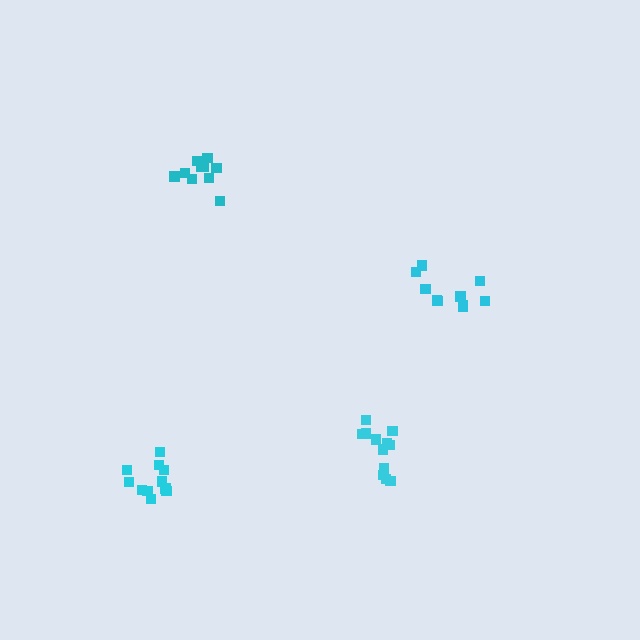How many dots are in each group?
Group 1: 10 dots, Group 2: 12 dots, Group 3: 11 dots, Group 4: 10 dots (43 total).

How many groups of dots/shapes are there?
There are 4 groups.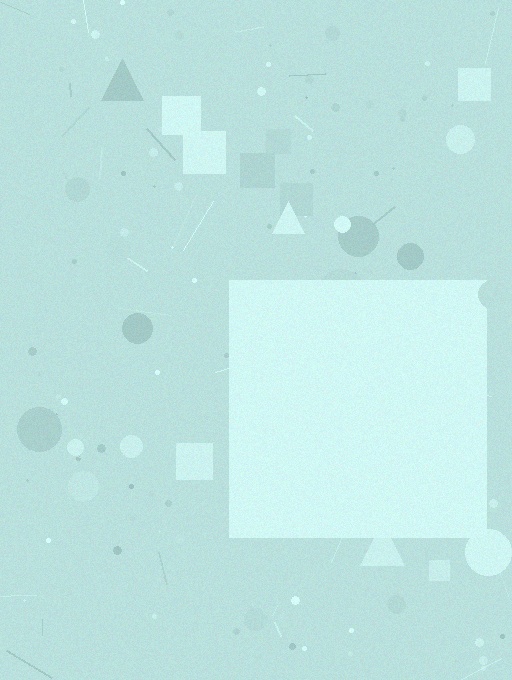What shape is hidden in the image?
A square is hidden in the image.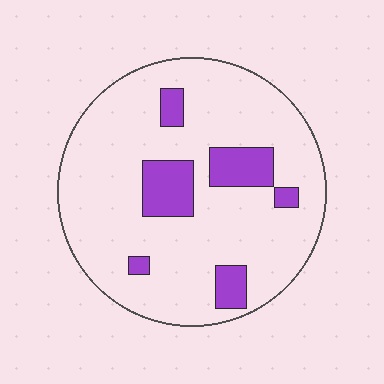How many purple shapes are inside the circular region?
6.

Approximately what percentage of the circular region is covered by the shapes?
Approximately 15%.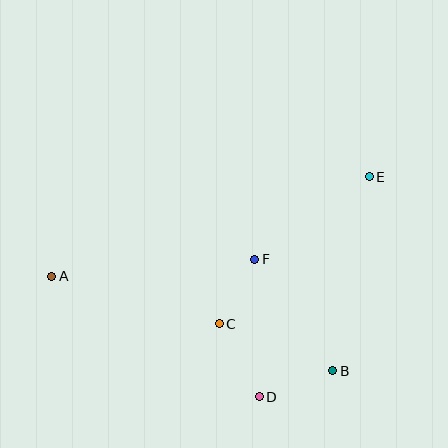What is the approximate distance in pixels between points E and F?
The distance between E and F is approximately 141 pixels.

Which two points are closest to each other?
Points C and F are closest to each other.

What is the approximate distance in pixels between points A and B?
The distance between A and B is approximately 297 pixels.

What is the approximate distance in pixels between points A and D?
The distance between A and D is approximately 240 pixels.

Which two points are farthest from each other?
Points A and E are farthest from each other.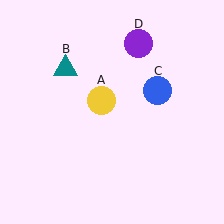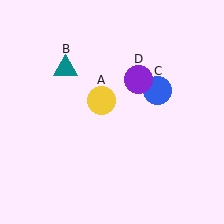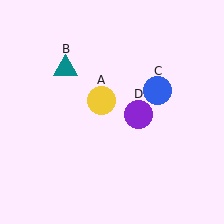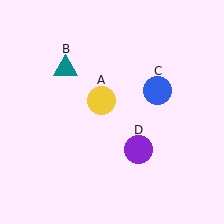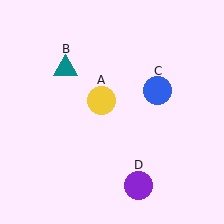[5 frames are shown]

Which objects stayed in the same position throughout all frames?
Yellow circle (object A) and teal triangle (object B) and blue circle (object C) remained stationary.